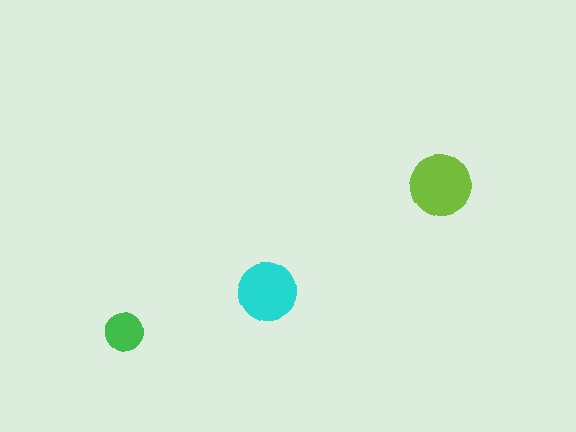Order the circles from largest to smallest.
the lime one, the cyan one, the green one.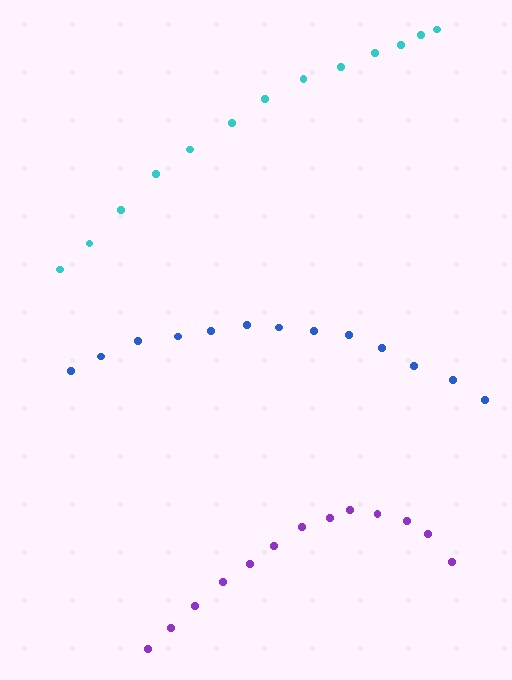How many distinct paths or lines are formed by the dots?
There are 3 distinct paths.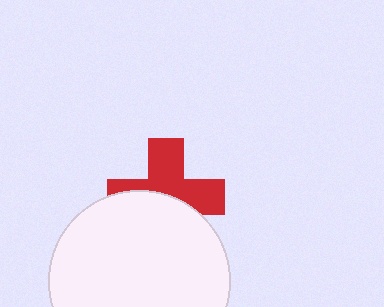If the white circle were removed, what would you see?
You would see the complete red cross.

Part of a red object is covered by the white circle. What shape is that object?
It is a cross.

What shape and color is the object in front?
The object in front is a white circle.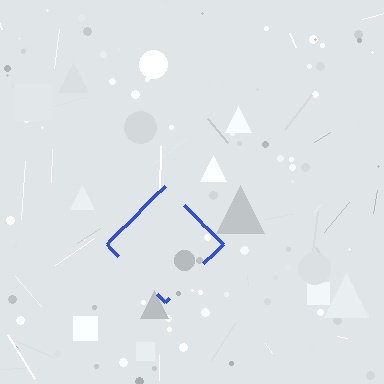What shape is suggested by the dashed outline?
The dashed outline suggests a diamond.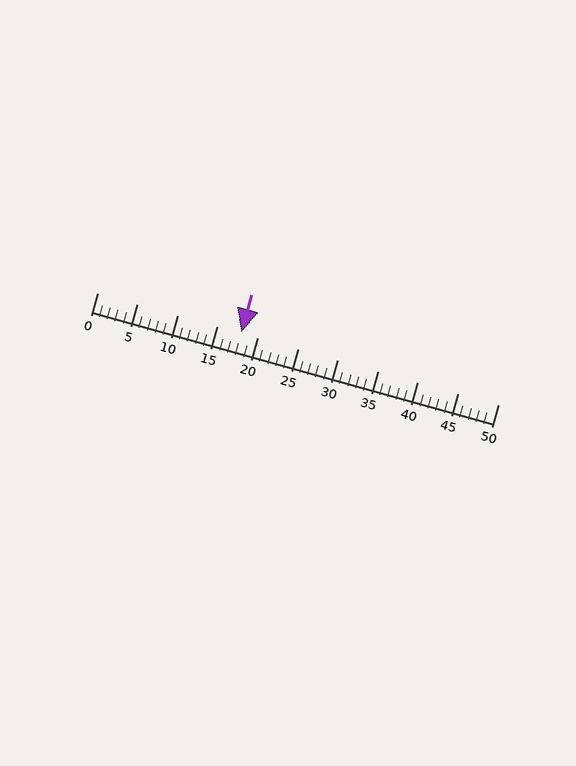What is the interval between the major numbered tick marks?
The major tick marks are spaced 5 units apart.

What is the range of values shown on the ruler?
The ruler shows values from 0 to 50.